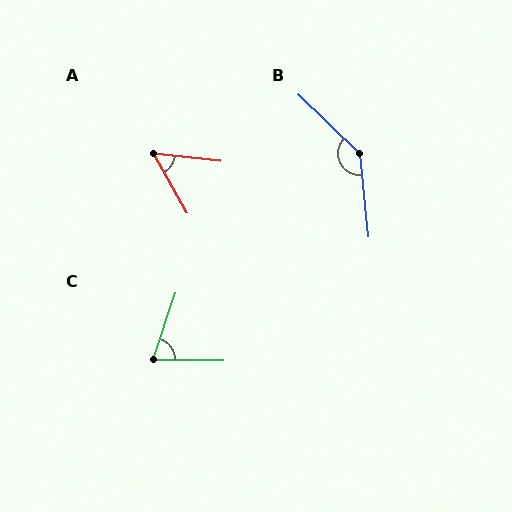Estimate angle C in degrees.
Approximately 71 degrees.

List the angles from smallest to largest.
A (54°), C (71°), B (140°).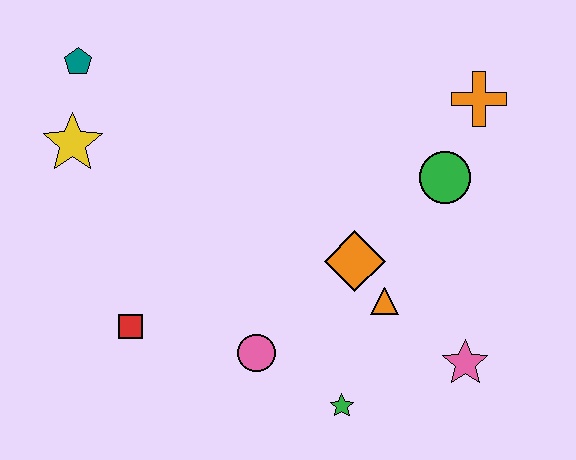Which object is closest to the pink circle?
The green star is closest to the pink circle.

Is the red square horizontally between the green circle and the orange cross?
No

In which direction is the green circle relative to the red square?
The green circle is to the right of the red square.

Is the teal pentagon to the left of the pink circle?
Yes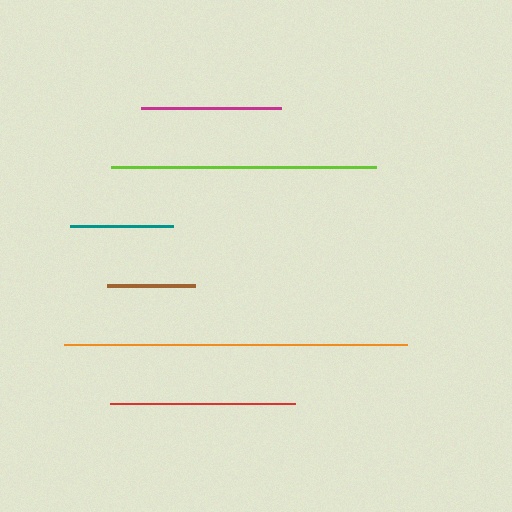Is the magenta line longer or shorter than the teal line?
The magenta line is longer than the teal line.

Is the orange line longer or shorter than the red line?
The orange line is longer than the red line.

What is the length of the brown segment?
The brown segment is approximately 88 pixels long.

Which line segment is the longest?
The orange line is the longest at approximately 344 pixels.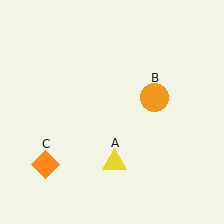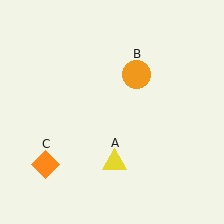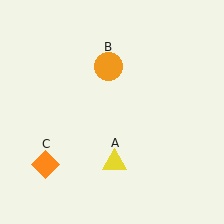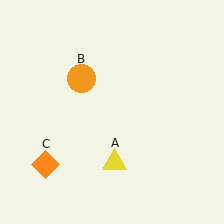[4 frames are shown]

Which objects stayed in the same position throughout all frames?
Yellow triangle (object A) and orange diamond (object C) remained stationary.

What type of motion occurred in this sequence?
The orange circle (object B) rotated counterclockwise around the center of the scene.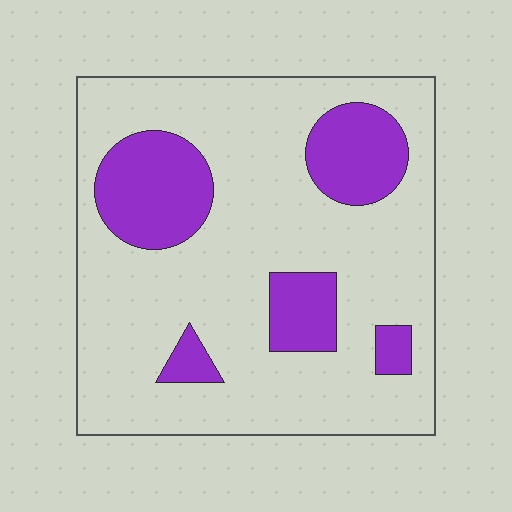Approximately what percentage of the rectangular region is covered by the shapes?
Approximately 25%.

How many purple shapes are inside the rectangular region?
5.